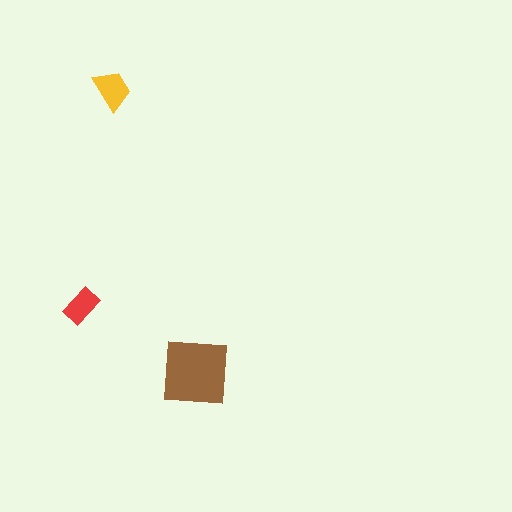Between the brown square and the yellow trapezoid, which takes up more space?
The brown square.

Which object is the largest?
The brown square.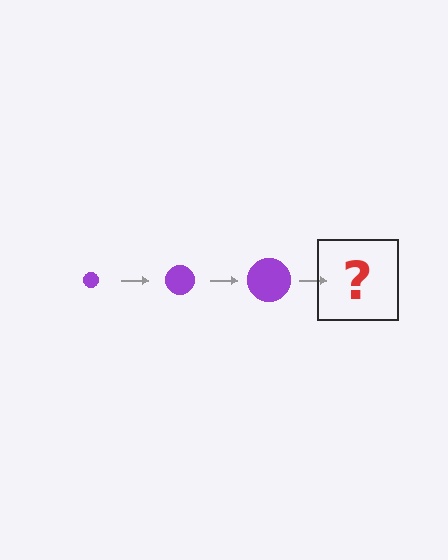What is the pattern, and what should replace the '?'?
The pattern is that the circle gets progressively larger each step. The '?' should be a purple circle, larger than the previous one.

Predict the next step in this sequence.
The next step is a purple circle, larger than the previous one.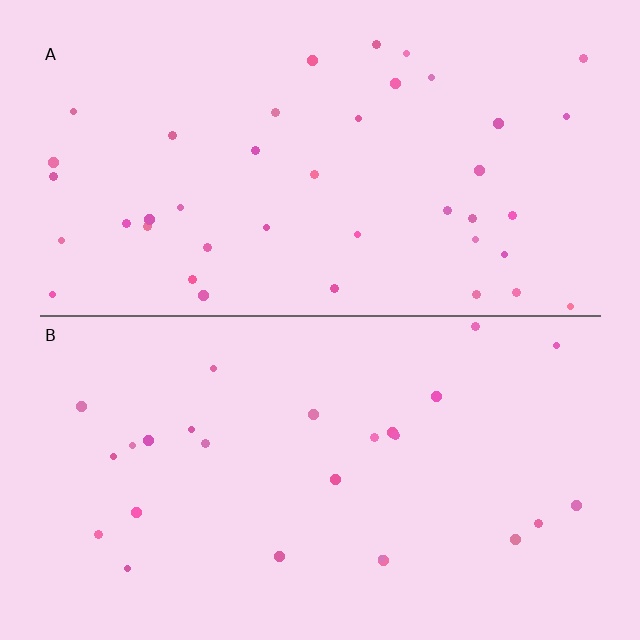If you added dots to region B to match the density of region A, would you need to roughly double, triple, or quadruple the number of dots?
Approximately double.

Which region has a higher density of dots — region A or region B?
A (the top).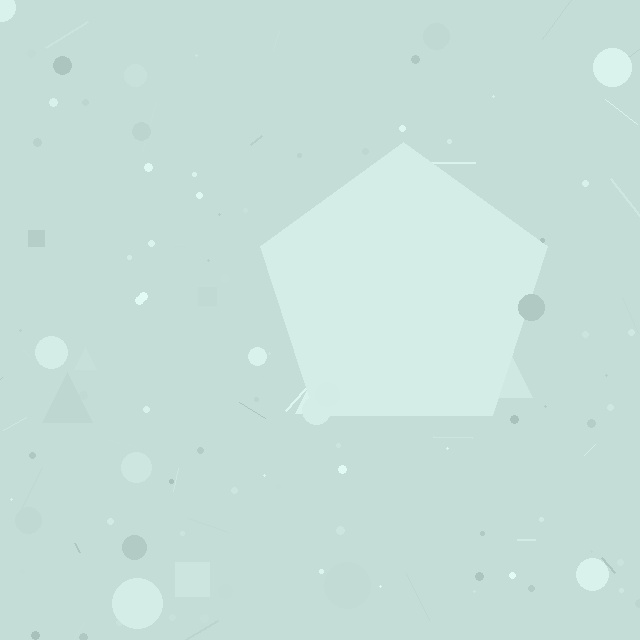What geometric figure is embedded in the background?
A pentagon is embedded in the background.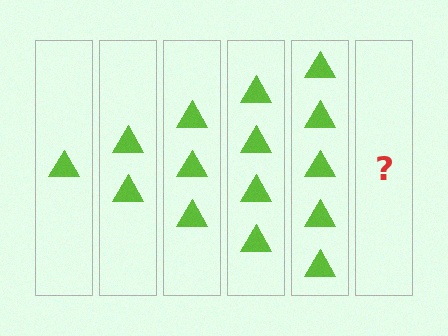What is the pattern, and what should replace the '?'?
The pattern is that each step adds one more triangle. The '?' should be 6 triangles.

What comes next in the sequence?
The next element should be 6 triangles.